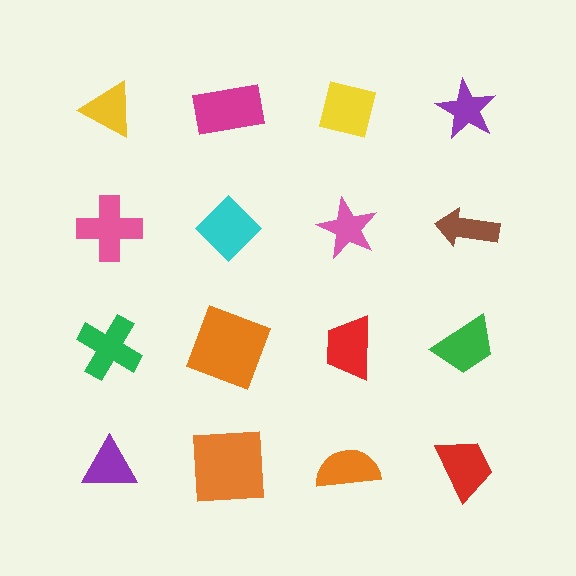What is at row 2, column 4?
A brown arrow.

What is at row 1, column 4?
A purple star.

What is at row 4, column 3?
An orange semicircle.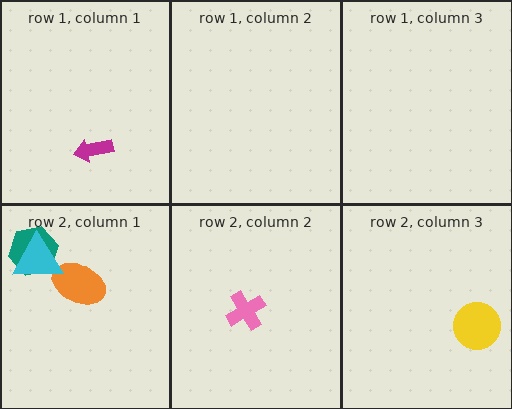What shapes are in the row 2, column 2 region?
The pink cross.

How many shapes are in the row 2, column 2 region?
1.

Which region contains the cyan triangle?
The row 2, column 1 region.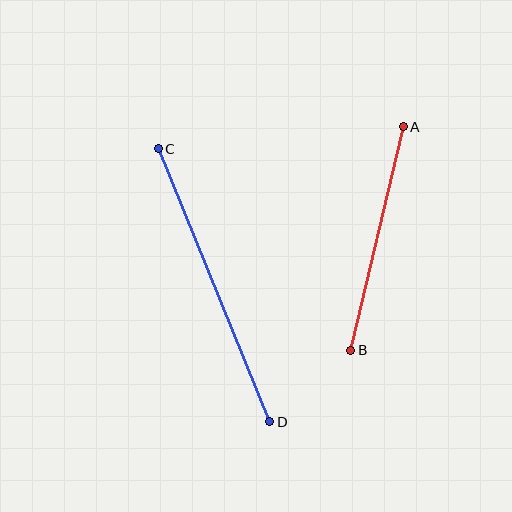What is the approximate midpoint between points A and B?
The midpoint is at approximately (377, 238) pixels.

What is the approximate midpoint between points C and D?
The midpoint is at approximately (214, 285) pixels.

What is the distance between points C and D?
The distance is approximately 295 pixels.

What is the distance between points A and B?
The distance is approximately 230 pixels.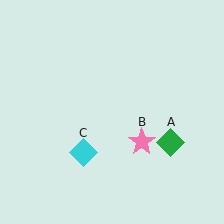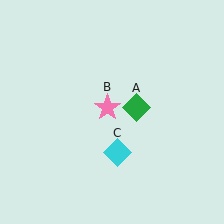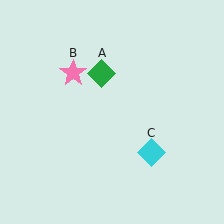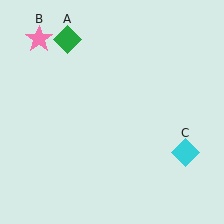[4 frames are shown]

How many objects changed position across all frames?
3 objects changed position: green diamond (object A), pink star (object B), cyan diamond (object C).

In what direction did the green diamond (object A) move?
The green diamond (object A) moved up and to the left.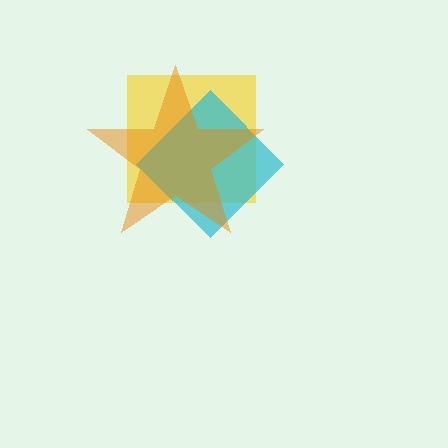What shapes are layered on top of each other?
The layered shapes are: a yellow square, a cyan diamond, an orange star.